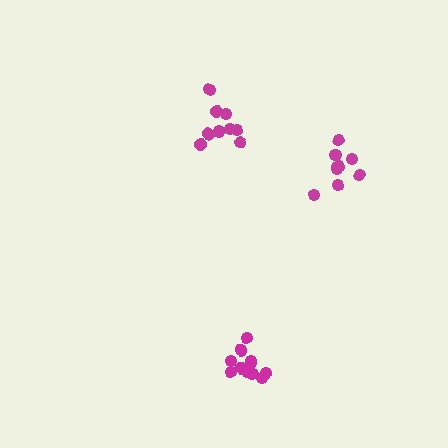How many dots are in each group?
Group 1: 9 dots, Group 2: 9 dots, Group 3: 11 dots (29 total).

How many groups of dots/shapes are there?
There are 3 groups.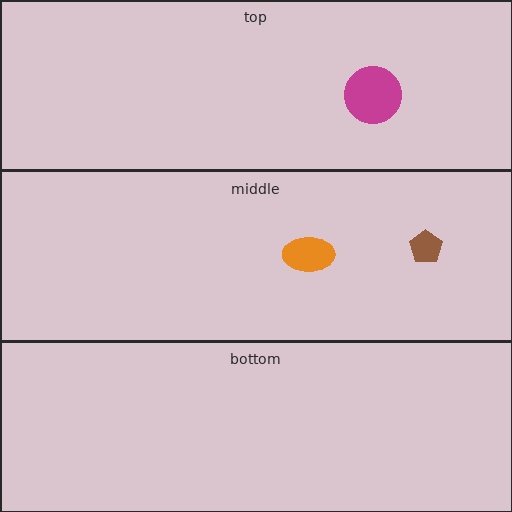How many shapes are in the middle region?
2.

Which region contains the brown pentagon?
The middle region.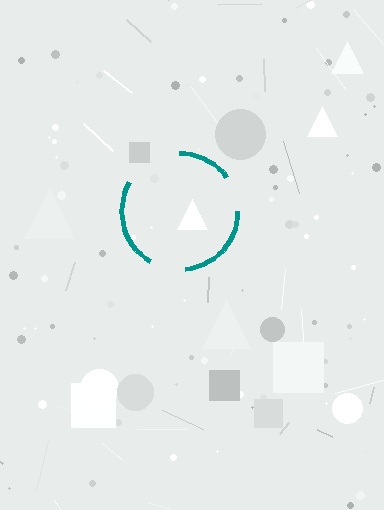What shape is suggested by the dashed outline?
The dashed outline suggests a circle.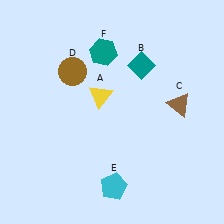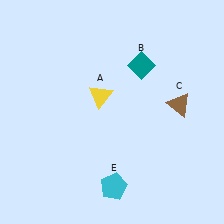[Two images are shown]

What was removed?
The brown circle (D), the teal hexagon (F) were removed in Image 2.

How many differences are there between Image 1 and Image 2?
There are 2 differences between the two images.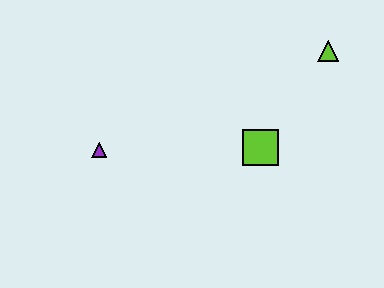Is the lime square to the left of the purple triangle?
No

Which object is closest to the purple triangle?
The lime square is closest to the purple triangle.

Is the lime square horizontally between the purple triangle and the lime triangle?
Yes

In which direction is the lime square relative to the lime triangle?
The lime square is below the lime triangle.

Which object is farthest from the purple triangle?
The lime triangle is farthest from the purple triangle.